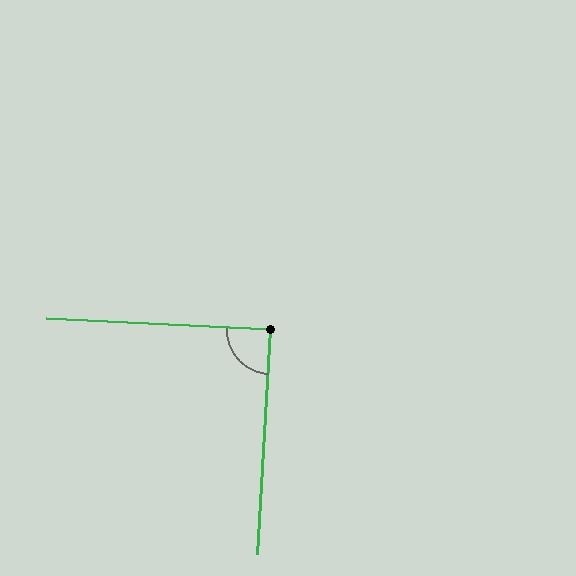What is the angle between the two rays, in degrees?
Approximately 90 degrees.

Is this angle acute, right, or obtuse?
It is approximately a right angle.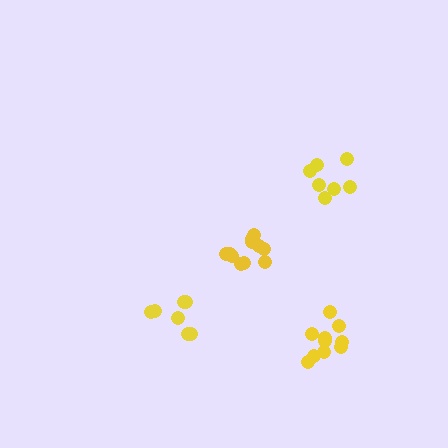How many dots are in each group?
Group 1: 10 dots, Group 2: 7 dots, Group 3: 7 dots, Group 4: 11 dots (35 total).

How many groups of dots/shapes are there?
There are 4 groups.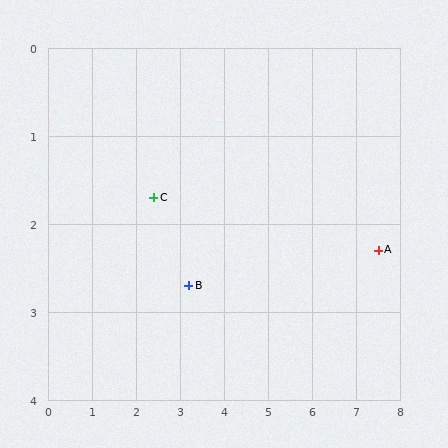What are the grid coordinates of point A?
Point A is at approximately (7.5, 2.3).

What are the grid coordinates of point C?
Point C is at approximately (2.4, 1.7).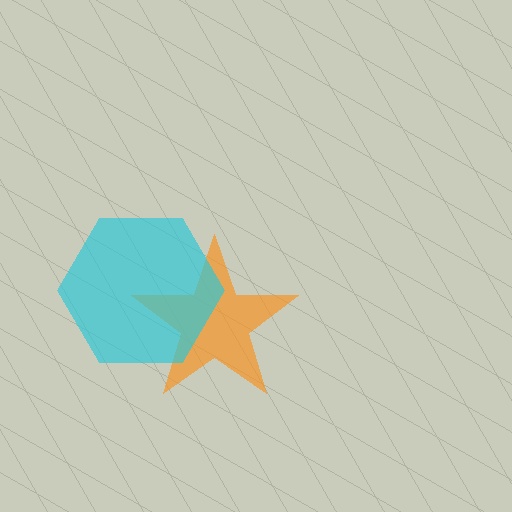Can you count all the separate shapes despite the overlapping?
Yes, there are 2 separate shapes.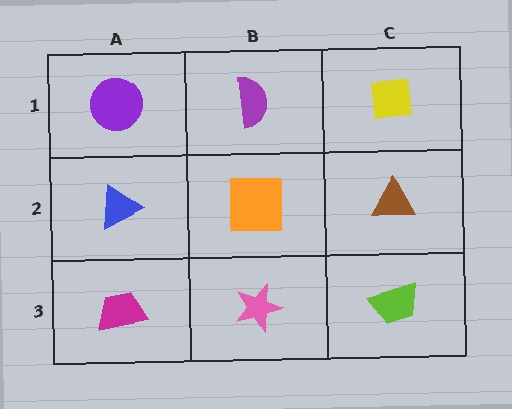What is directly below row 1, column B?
An orange square.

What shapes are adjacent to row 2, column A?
A purple circle (row 1, column A), a magenta trapezoid (row 3, column A), an orange square (row 2, column B).